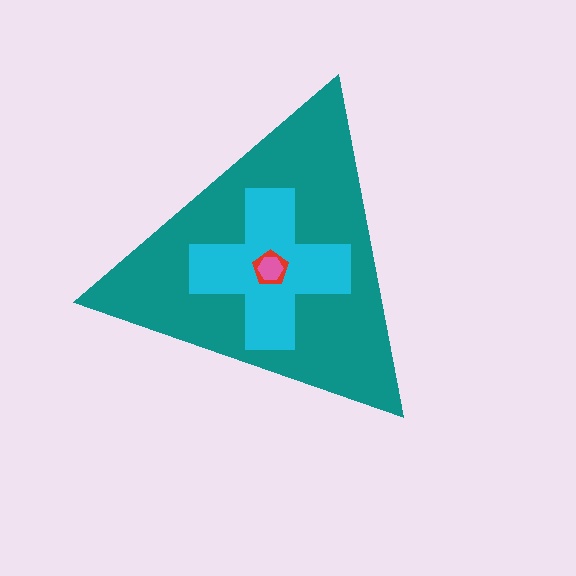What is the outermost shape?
The teal triangle.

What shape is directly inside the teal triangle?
The cyan cross.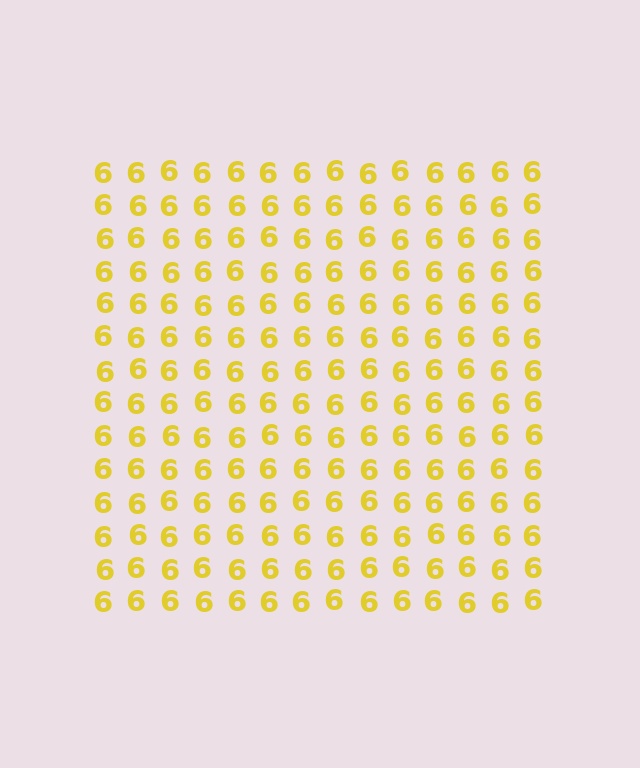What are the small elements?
The small elements are digit 6's.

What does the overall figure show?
The overall figure shows a square.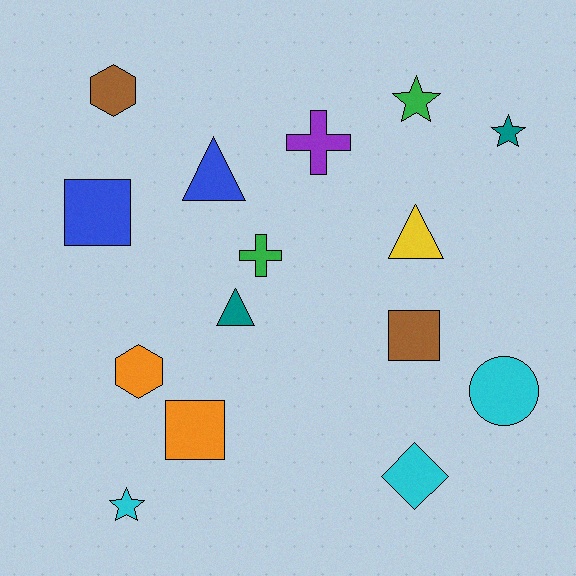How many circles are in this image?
There is 1 circle.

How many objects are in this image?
There are 15 objects.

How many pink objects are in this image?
There are no pink objects.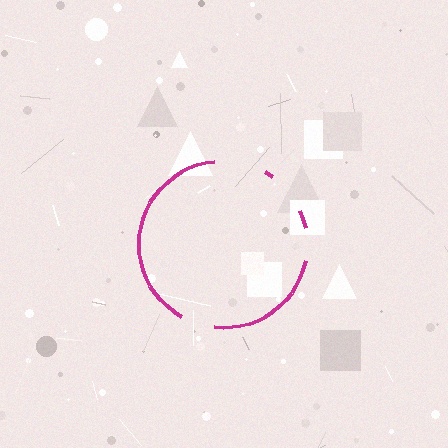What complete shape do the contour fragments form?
The contour fragments form a circle.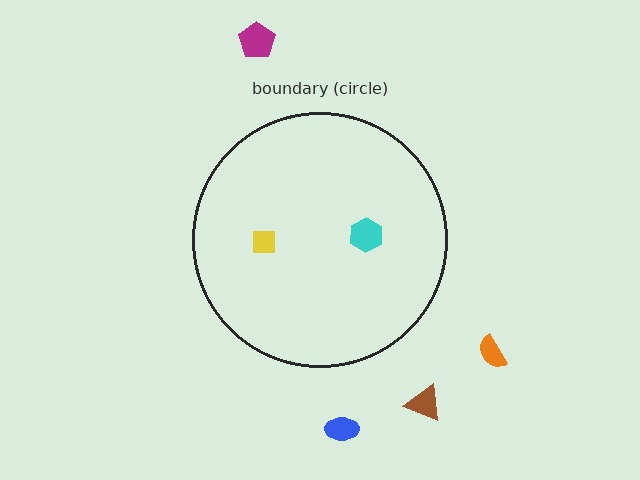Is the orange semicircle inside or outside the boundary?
Outside.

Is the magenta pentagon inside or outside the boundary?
Outside.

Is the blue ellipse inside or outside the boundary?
Outside.